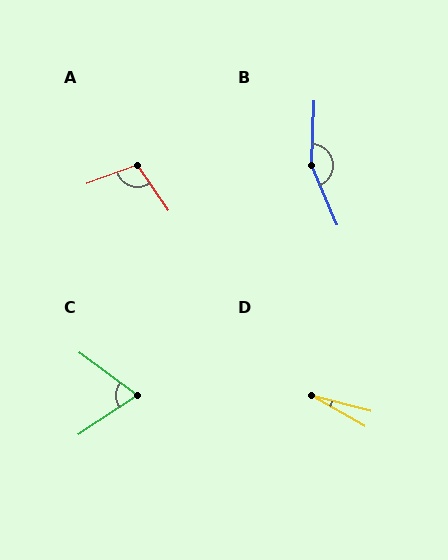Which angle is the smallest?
D, at approximately 15 degrees.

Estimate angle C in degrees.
Approximately 70 degrees.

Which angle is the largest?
B, at approximately 155 degrees.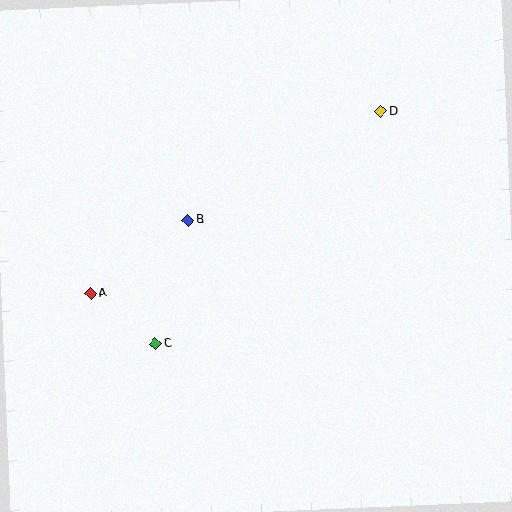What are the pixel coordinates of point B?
Point B is at (188, 220).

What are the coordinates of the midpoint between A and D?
The midpoint between A and D is at (236, 202).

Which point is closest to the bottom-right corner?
Point C is closest to the bottom-right corner.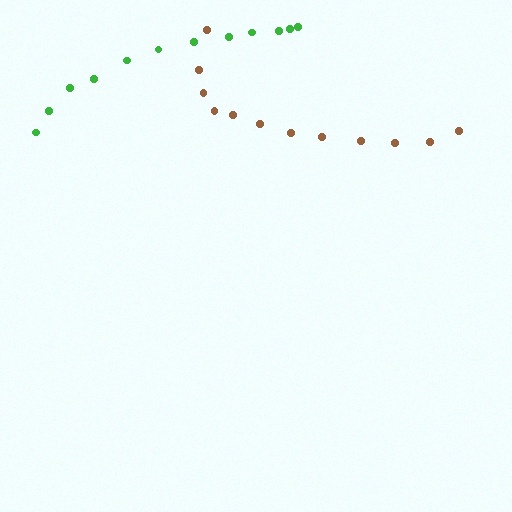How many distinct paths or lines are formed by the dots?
There are 2 distinct paths.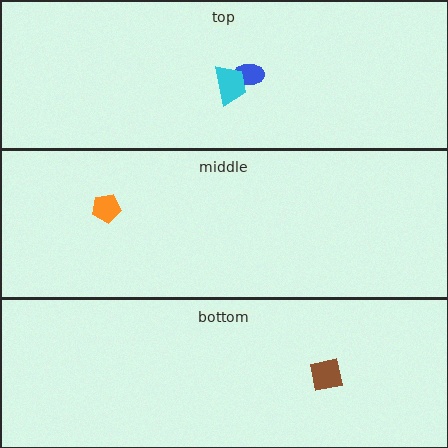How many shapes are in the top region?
2.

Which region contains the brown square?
The bottom region.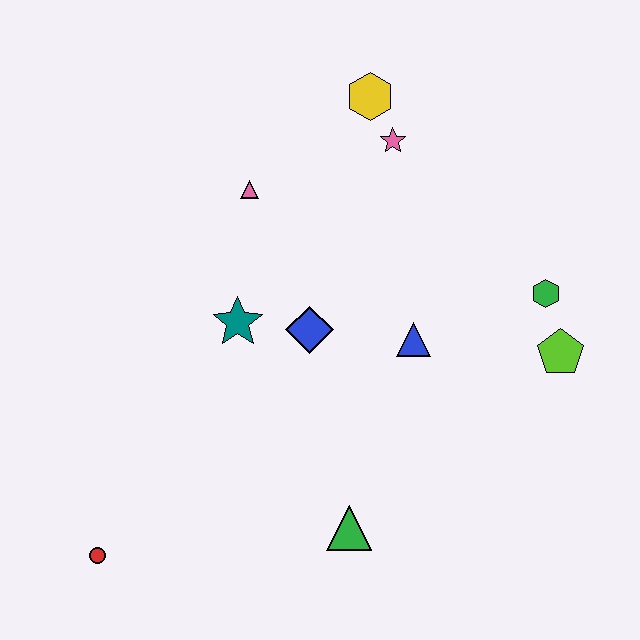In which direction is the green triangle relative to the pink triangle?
The green triangle is below the pink triangle.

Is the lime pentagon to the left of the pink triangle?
No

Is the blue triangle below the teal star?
Yes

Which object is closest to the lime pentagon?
The green hexagon is closest to the lime pentagon.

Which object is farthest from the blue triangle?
The red circle is farthest from the blue triangle.